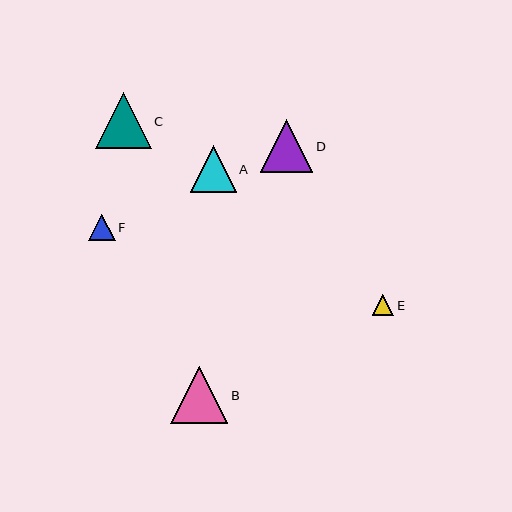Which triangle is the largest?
Triangle B is the largest with a size of approximately 57 pixels.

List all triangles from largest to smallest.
From largest to smallest: B, C, D, A, F, E.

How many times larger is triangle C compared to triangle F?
Triangle C is approximately 2.1 times the size of triangle F.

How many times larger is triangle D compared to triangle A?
Triangle D is approximately 1.1 times the size of triangle A.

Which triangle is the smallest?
Triangle E is the smallest with a size of approximately 22 pixels.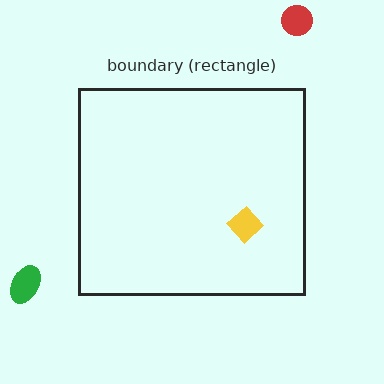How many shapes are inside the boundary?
1 inside, 2 outside.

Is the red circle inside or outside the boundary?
Outside.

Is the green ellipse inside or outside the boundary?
Outside.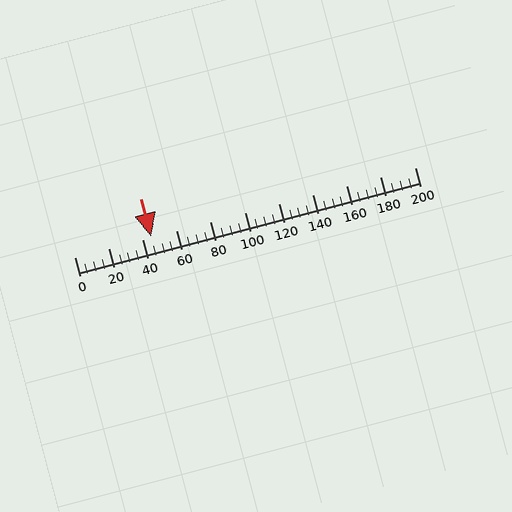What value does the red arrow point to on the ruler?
The red arrow points to approximately 45.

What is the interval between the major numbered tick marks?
The major tick marks are spaced 20 units apart.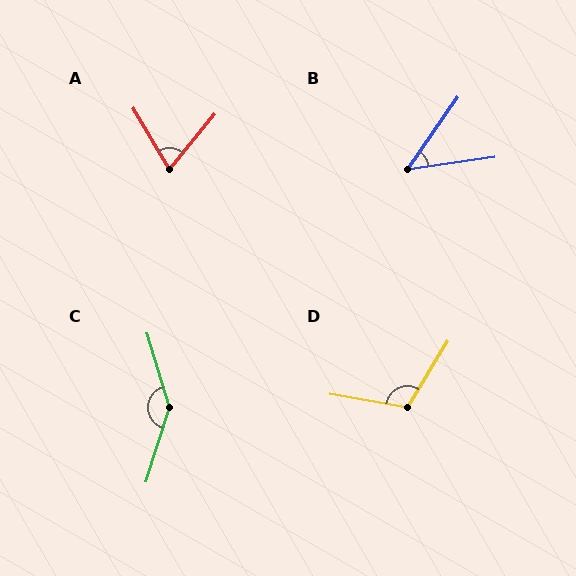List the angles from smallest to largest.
B (47°), A (70°), D (112°), C (146°).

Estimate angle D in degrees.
Approximately 112 degrees.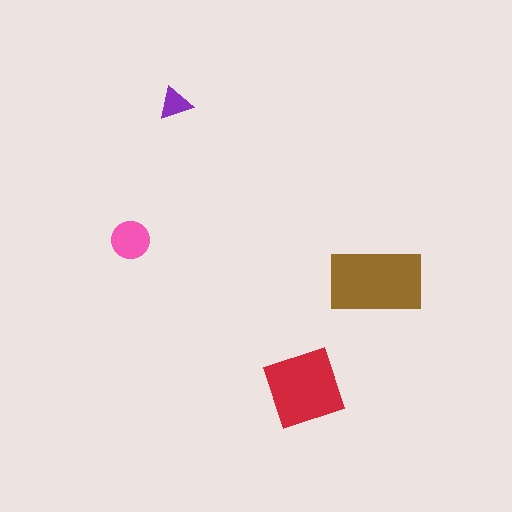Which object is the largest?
The brown rectangle.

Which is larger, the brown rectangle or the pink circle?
The brown rectangle.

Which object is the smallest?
The purple triangle.